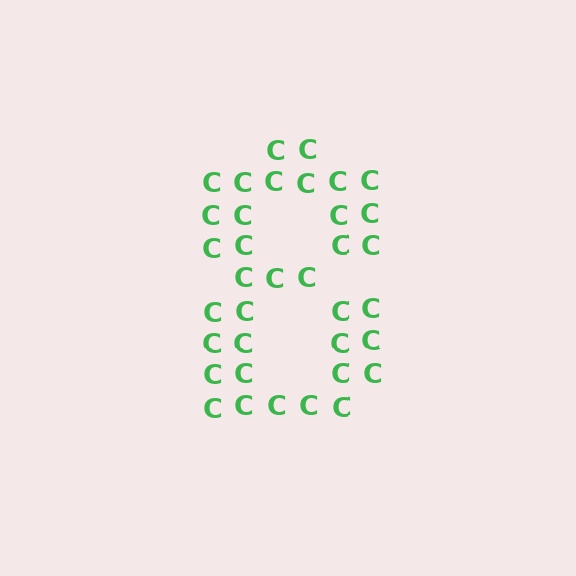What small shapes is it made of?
It is made of small letter C's.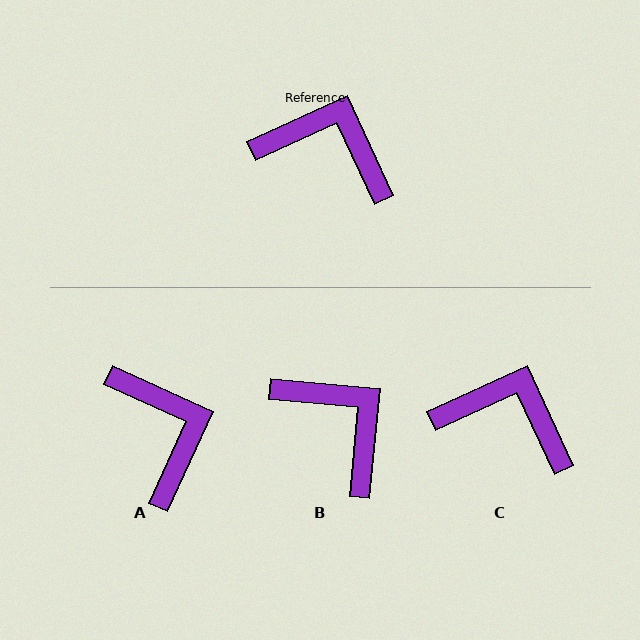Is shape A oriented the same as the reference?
No, it is off by about 49 degrees.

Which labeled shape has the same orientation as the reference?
C.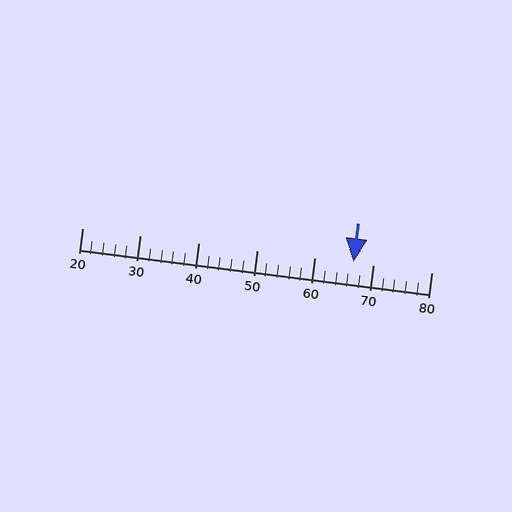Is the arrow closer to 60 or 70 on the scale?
The arrow is closer to 70.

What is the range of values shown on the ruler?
The ruler shows values from 20 to 80.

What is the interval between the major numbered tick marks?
The major tick marks are spaced 10 units apart.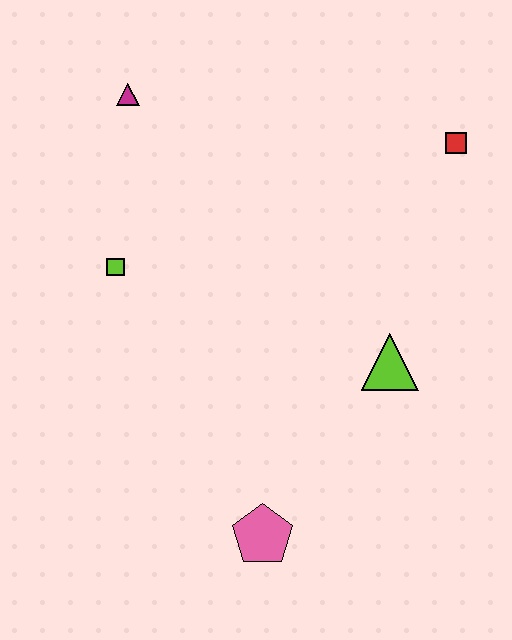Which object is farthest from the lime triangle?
The magenta triangle is farthest from the lime triangle.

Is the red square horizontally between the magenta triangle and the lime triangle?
No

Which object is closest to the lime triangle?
The pink pentagon is closest to the lime triangle.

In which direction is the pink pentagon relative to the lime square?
The pink pentagon is below the lime square.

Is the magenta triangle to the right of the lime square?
Yes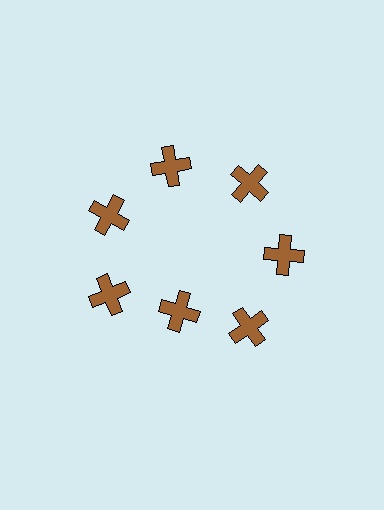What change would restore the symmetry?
The symmetry would be restored by moving it outward, back onto the ring so that all 7 crosses sit at equal angles and equal distance from the center.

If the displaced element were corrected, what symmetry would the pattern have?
It would have 7-fold rotational symmetry — the pattern would map onto itself every 51 degrees.